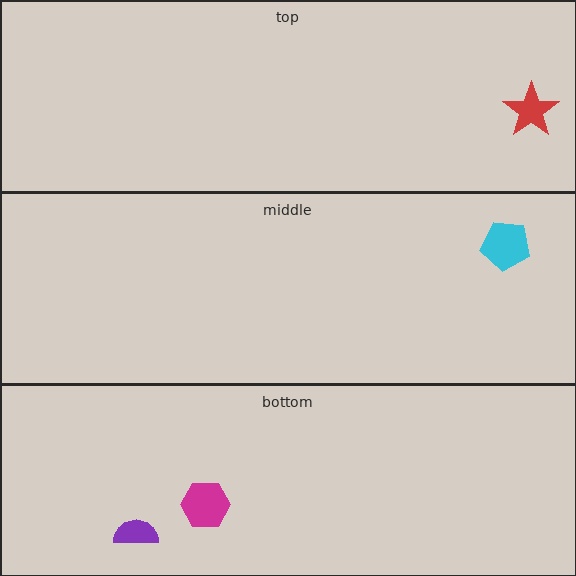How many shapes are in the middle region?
1.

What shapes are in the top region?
The red star.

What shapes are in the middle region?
The cyan pentagon.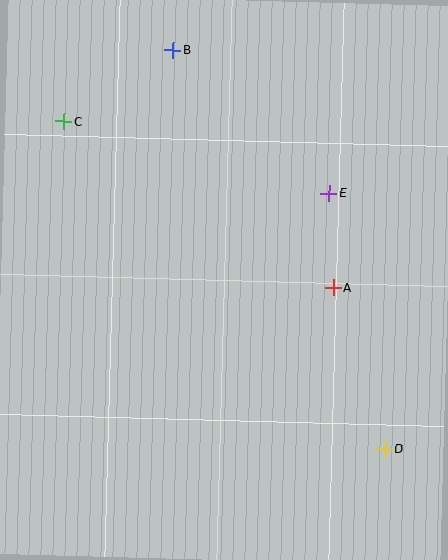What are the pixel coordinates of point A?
Point A is at (333, 288).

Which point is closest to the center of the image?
Point A at (333, 288) is closest to the center.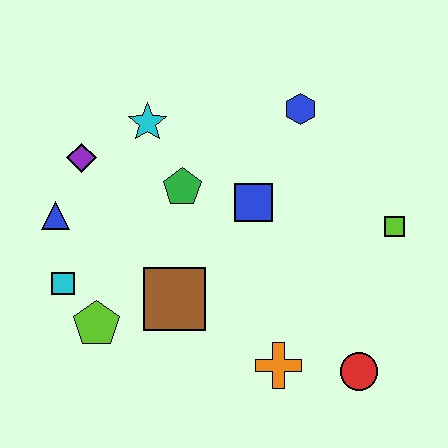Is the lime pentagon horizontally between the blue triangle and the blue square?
Yes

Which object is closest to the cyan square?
The lime pentagon is closest to the cyan square.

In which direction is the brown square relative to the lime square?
The brown square is to the left of the lime square.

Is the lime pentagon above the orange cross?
Yes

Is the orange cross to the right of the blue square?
Yes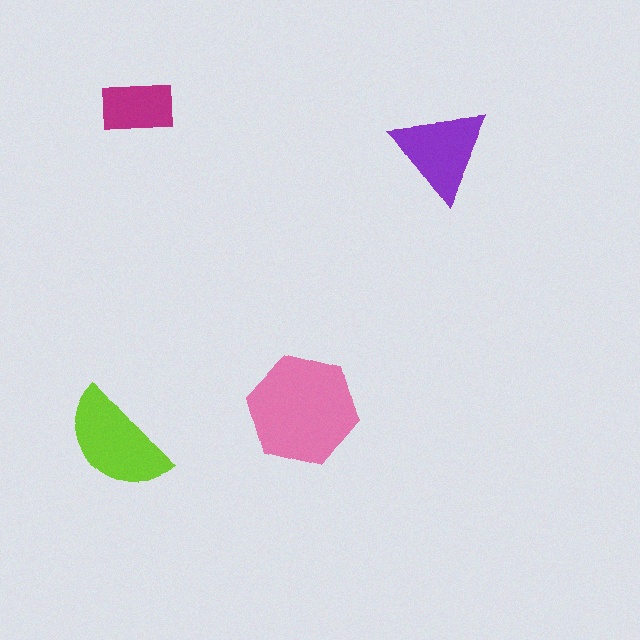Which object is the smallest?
The magenta rectangle.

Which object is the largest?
The pink hexagon.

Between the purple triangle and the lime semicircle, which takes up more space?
The lime semicircle.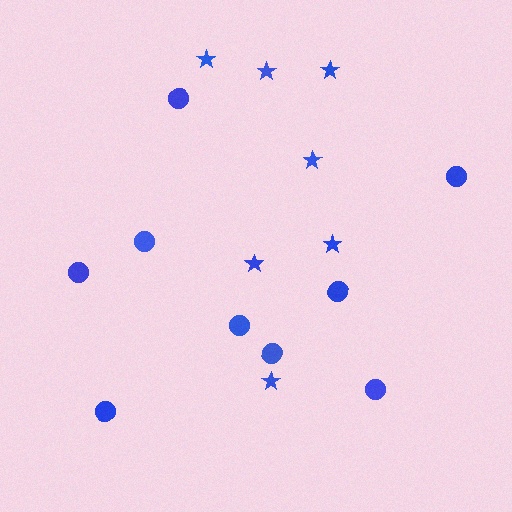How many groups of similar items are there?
There are 2 groups: one group of circles (9) and one group of stars (7).